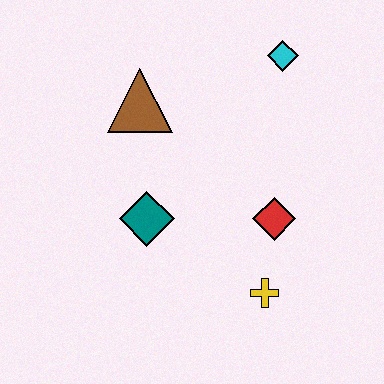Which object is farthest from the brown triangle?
The yellow cross is farthest from the brown triangle.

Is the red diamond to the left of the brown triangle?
No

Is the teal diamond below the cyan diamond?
Yes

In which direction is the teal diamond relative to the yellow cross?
The teal diamond is to the left of the yellow cross.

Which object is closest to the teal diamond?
The brown triangle is closest to the teal diamond.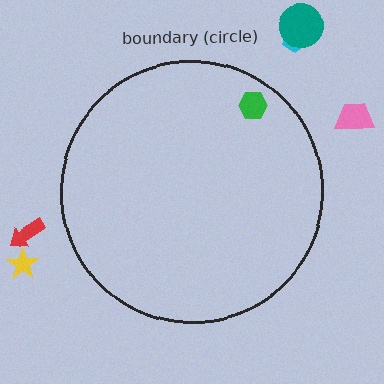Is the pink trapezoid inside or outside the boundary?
Outside.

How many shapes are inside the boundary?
1 inside, 5 outside.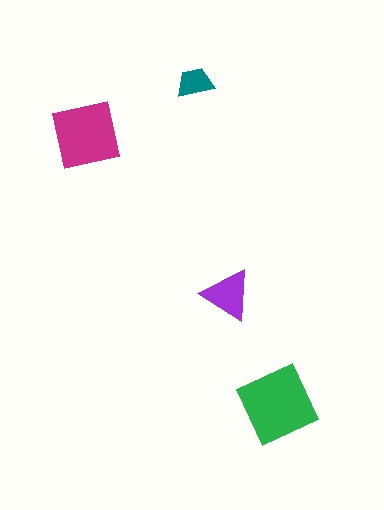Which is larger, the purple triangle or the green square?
The green square.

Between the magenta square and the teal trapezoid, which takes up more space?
The magenta square.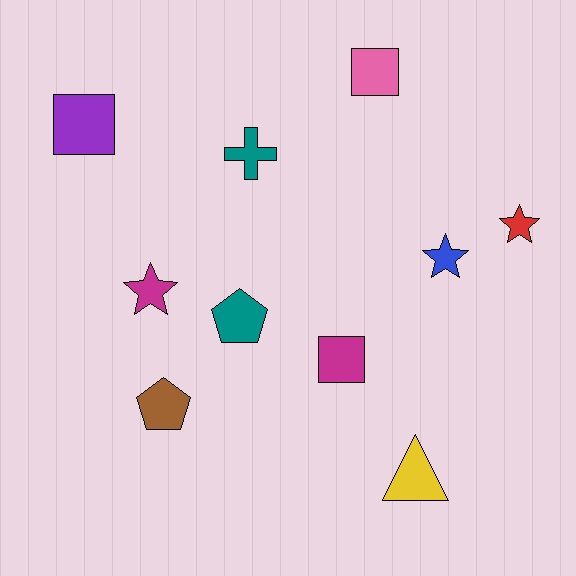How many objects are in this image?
There are 10 objects.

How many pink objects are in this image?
There is 1 pink object.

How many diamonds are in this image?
There are no diamonds.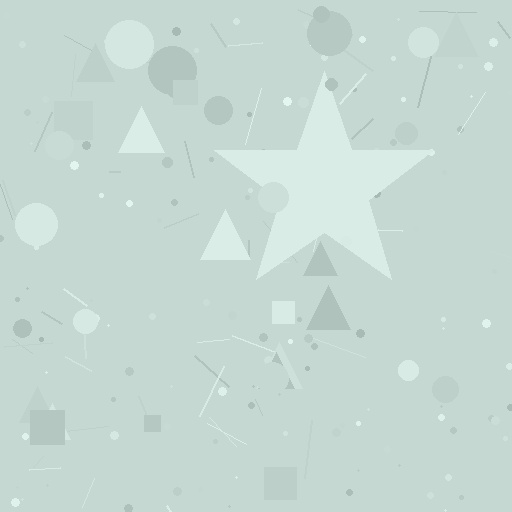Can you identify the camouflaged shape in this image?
The camouflaged shape is a star.